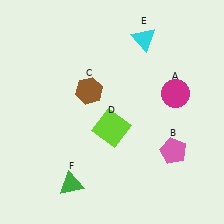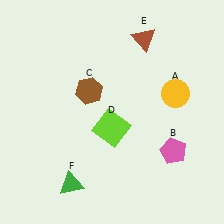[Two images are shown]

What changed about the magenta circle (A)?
In Image 1, A is magenta. In Image 2, it changed to yellow.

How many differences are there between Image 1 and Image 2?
There are 2 differences between the two images.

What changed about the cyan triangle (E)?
In Image 1, E is cyan. In Image 2, it changed to brown.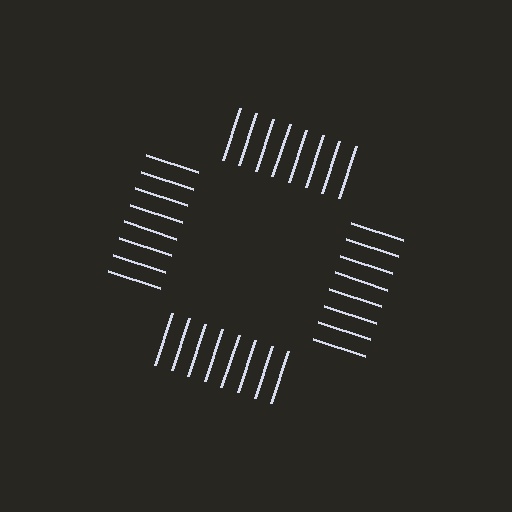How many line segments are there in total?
32 — 8 along each of the 4 edges.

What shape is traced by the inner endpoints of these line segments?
An illusory square — the line segments terminate on its edges but no continuous stroke is drawn.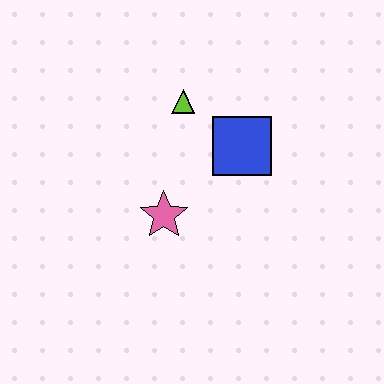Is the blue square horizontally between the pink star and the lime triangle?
No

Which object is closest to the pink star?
The blue square is closest to the pink star.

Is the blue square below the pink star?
No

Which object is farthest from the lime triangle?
The pink star is farthest from the lime triangle.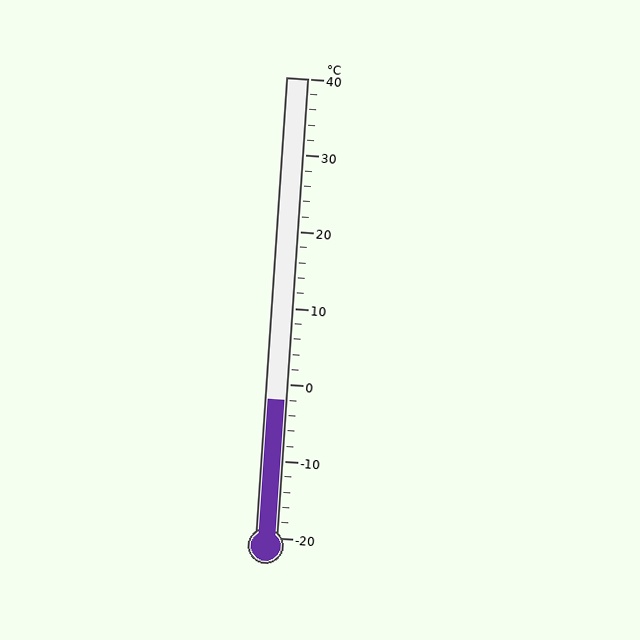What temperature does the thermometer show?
The thermometer shows approximately -2°C.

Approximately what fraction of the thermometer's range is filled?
The thermometer is filled to approximately 30% of its range.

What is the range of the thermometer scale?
The thermometer scale ranges from -20°C to 40°C.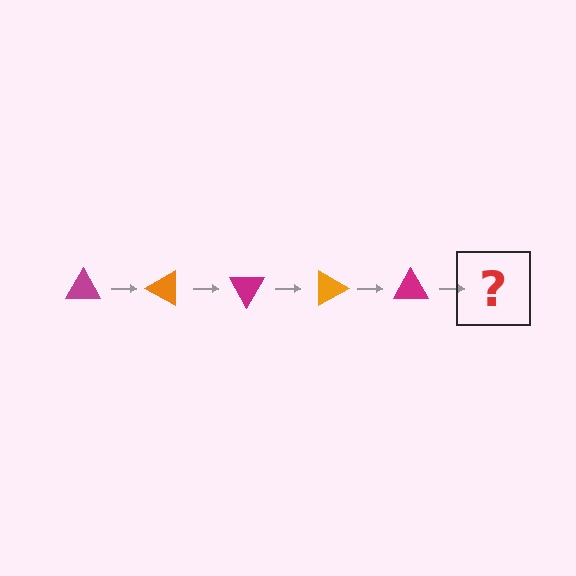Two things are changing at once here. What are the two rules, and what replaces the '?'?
The two rules are that it rotates 30 degrees each step and the color cycles through magenta and orange. The '?' should be an orange triangle, rotated 150 degrees from the start.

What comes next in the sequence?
The next element should be an orange triangle, rotated 150 degrees from the start.